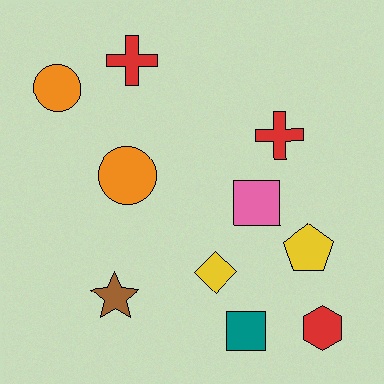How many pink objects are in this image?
There is 1 pink object.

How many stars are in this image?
There is 1 star.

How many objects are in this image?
There are 10 objects.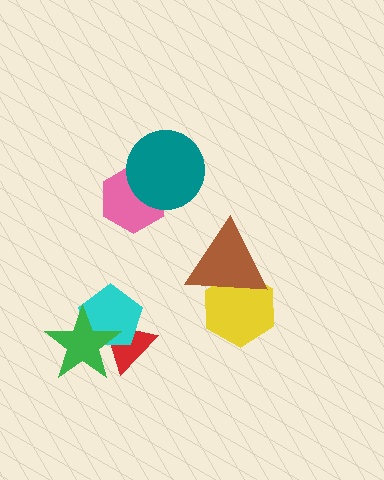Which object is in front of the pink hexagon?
The teal circle is in front of the pink hexagon.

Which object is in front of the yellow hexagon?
The brown triangle is in front of the yellow hexagon.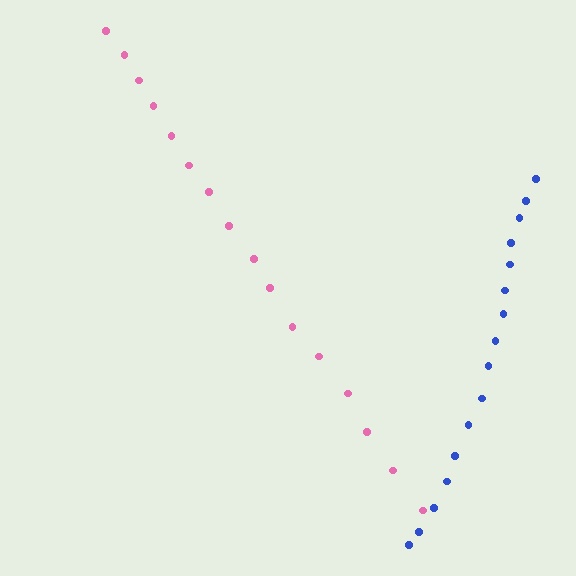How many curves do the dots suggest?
There are 2 distinct paths.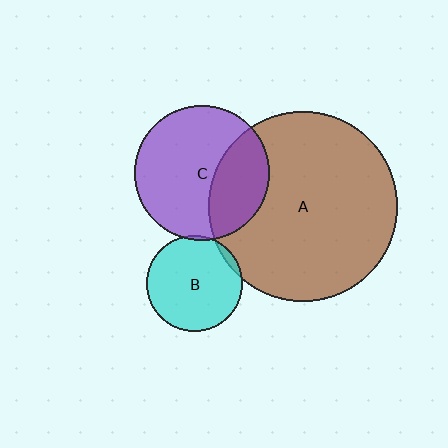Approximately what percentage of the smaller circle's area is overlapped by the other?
Approximately 35%.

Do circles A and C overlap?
Yes.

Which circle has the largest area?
Circle A (brown).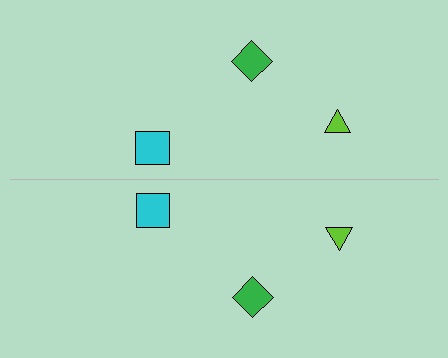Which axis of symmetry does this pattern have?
The pattern has a horizontal axis of symmetry running through the center of the image.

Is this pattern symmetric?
Yes, this pattern has bilateral (reflection) symmetry.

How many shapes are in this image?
There are 6 shapes in this image.